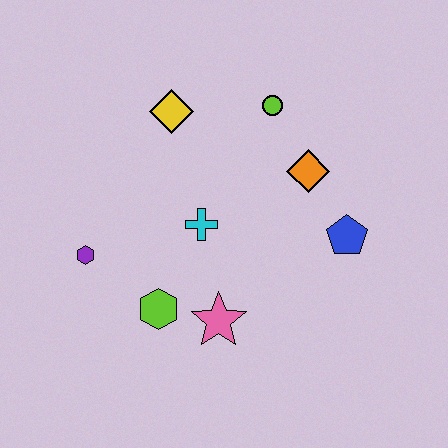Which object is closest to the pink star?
The lime hexagon is closest to the pink star.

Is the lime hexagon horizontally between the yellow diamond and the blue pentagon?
No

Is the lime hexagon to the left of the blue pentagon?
Yes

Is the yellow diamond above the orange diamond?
Yes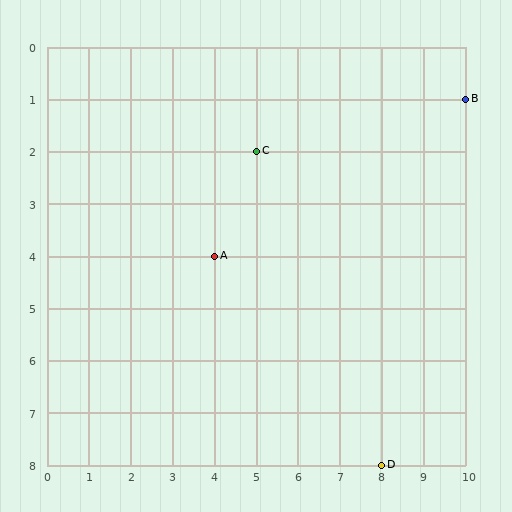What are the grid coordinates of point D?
Point D is at grid coordinates (8, 8).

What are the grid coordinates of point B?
Point B is at grid coordinates (10, 1).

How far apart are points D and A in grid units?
Points D and A are 4 columns and 4 rows apart (about 5.7 grid units diagonally).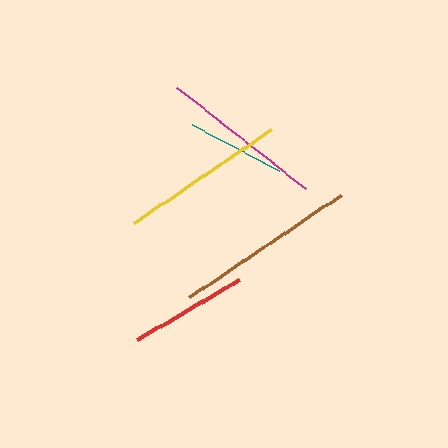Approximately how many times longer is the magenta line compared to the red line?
The magenta line is approximately 1.4 times the length of the red line.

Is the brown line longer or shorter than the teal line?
The brown line is longer than the teal line.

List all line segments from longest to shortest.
From longest to shortest: brown, yellow, magenta, red, teal.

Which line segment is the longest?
The brown line is the longest at approximately 183 pixels.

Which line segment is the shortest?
The teal line is the shortest at approximately 97 pixels.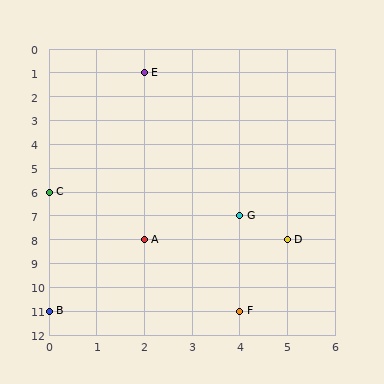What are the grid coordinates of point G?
Point G is at grid coordinates (4, 7).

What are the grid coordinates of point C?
Point C is at grid coordinates (0, 6).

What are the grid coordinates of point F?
Point F is at grid coordinates (4, 11).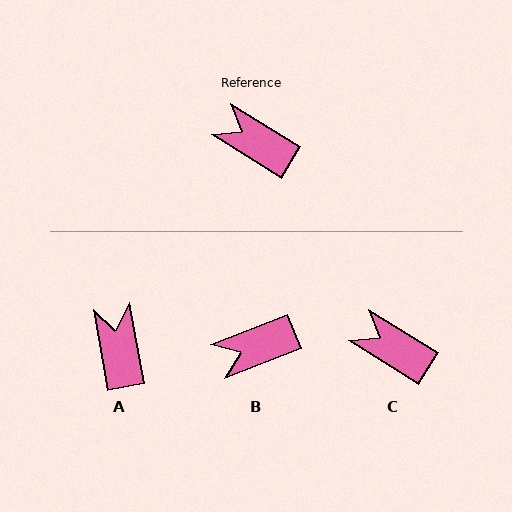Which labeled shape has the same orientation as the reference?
C.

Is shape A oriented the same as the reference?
No, it is off by about 48 degrees.